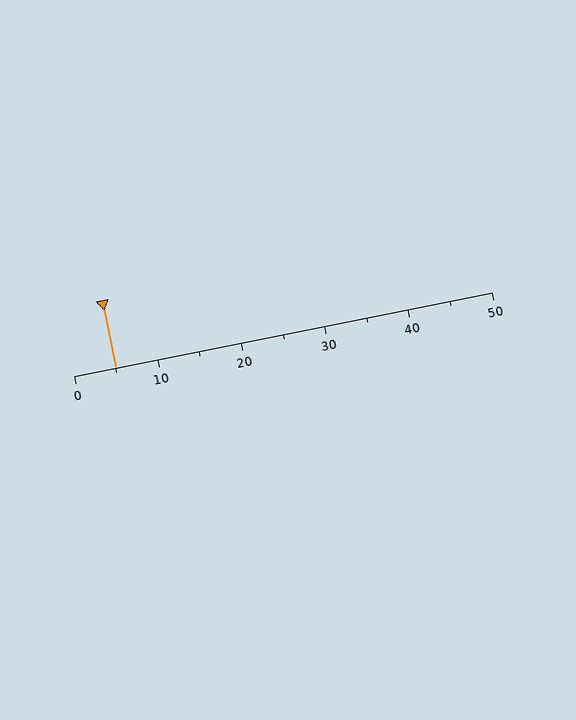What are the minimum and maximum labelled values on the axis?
The axis runs from 0 to 50.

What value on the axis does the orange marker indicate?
The marker indicates approximately 5.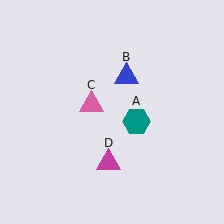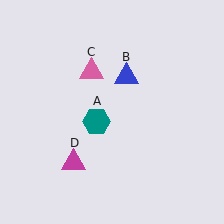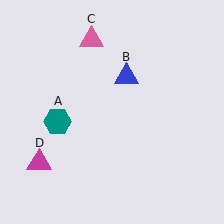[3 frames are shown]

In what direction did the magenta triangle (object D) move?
The magenta triangle (object D) moved left.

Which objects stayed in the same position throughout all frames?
Blue triangle (object B) remained stationary.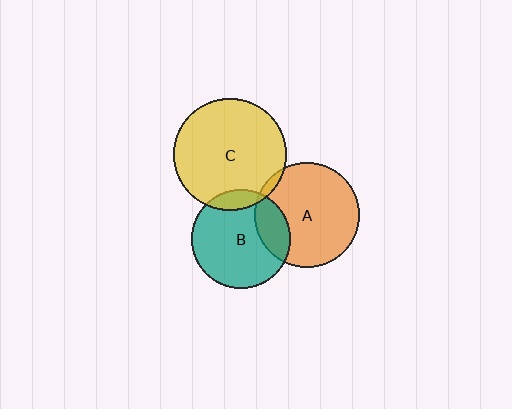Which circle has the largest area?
Circle C (yellow).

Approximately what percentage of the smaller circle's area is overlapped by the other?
Approximately 10%.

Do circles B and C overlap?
Yes.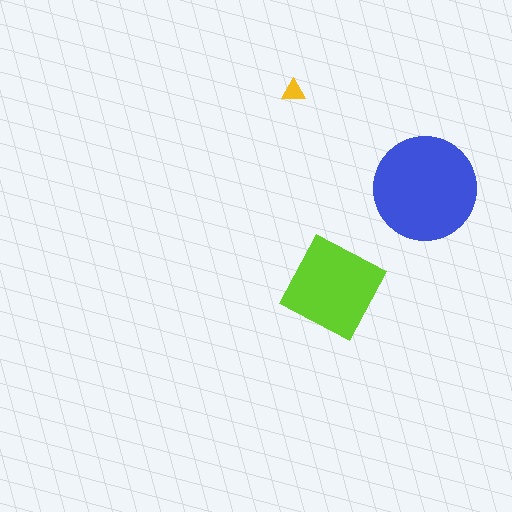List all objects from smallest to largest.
The yellow triangle, the lime square, the blue circle.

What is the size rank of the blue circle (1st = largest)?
1st.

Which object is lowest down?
The lime square is bottommost.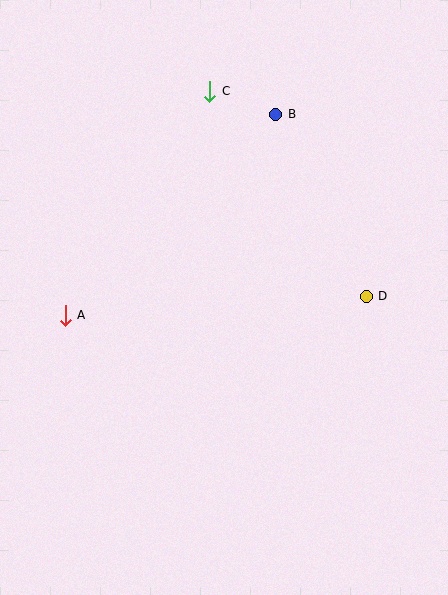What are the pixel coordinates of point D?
Point D is at (366, 296).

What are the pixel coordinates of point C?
Point C is at (210, 91).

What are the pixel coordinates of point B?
Point B is at (276, 114).